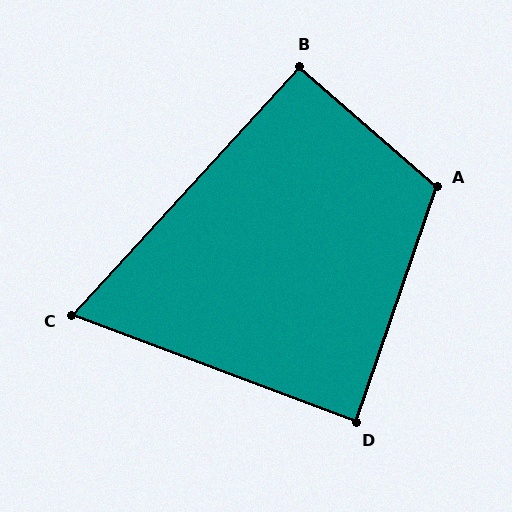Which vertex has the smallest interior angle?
C, at approximately 68 degrees.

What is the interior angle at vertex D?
Approximately 88 degrees (approximately right).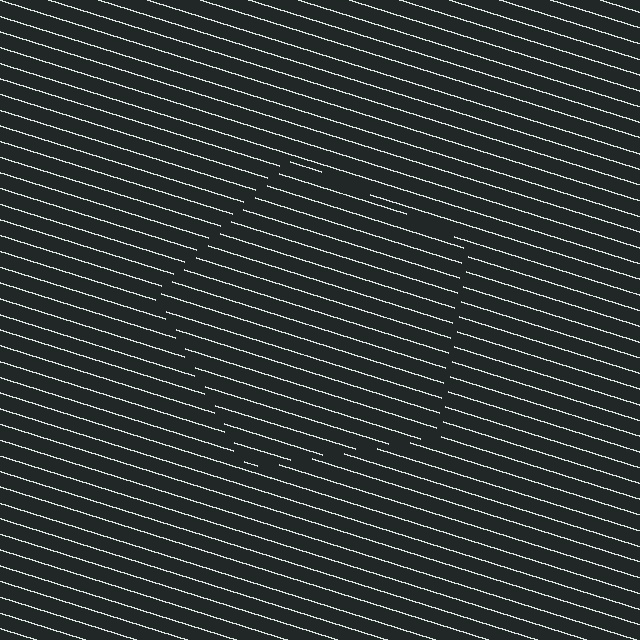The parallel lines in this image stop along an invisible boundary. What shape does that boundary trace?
An illusory pentagon. The interior of the shape contains the same grating, shifted by half a period — the contour is defined by the phase discontinuity where line-ends from the inner and outer gratings abut.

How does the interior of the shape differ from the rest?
The interior of the shape contains the same grating, shifted by half a period — the contour is defined by the phase discontinuity where line-ends from the inner and outer gratings abut.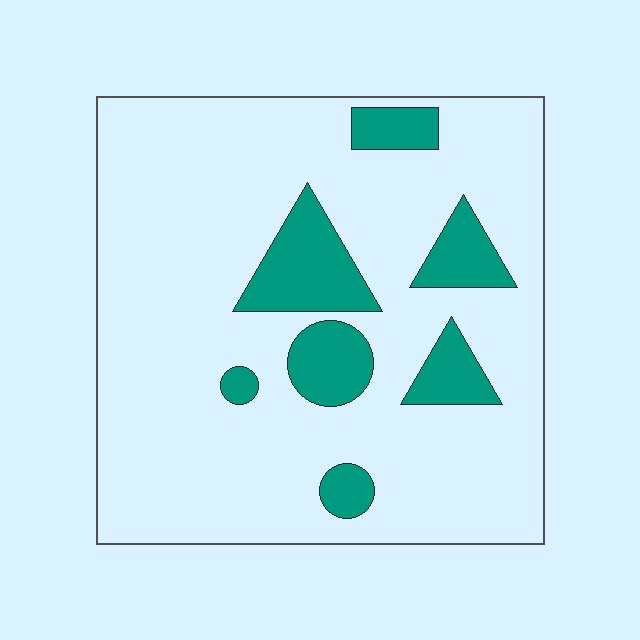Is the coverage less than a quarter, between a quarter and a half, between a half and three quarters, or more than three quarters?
Less than a quarter.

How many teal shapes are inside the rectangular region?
7.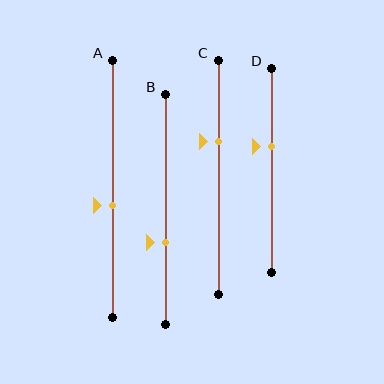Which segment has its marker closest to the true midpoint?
Segment A has its marker closest to the true midpoint.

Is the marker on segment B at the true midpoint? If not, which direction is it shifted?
No, the marker on segment B is shifted downward by about 14% of the segment length.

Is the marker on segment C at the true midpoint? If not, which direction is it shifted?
No, the marker on segment C is shifted upward by about 15% of the segment length.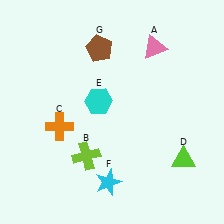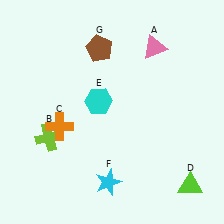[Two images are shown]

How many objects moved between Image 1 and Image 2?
2 objects moved between the two images.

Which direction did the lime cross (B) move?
The lime cross (B) moved left.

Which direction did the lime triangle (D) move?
The lime triangle (D) moved down.